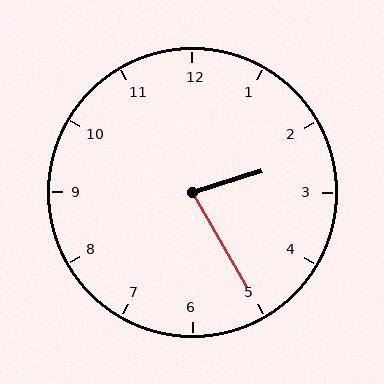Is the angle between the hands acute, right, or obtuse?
It is acute.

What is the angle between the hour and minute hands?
Approximately 78 degrees.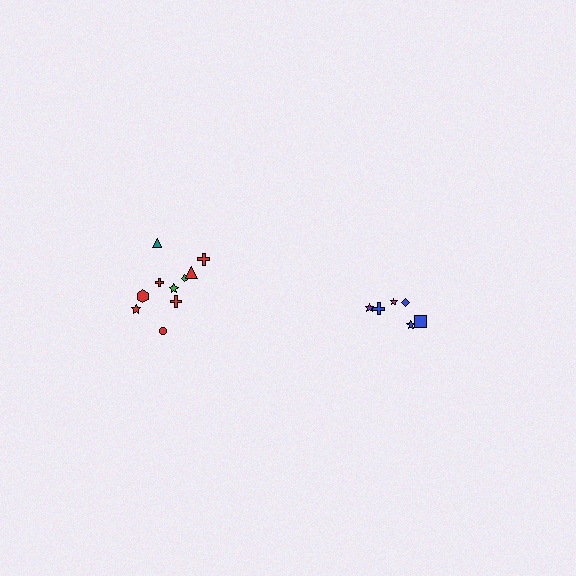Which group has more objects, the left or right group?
The left group.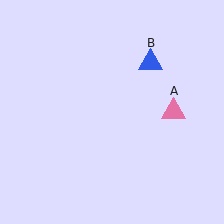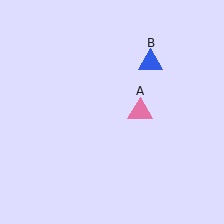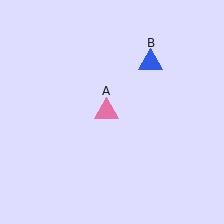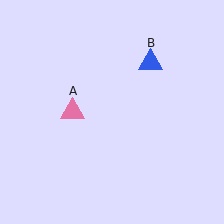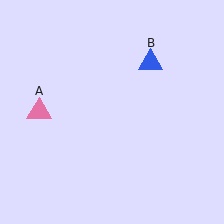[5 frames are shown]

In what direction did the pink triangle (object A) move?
The pink triangle (object A) moved left.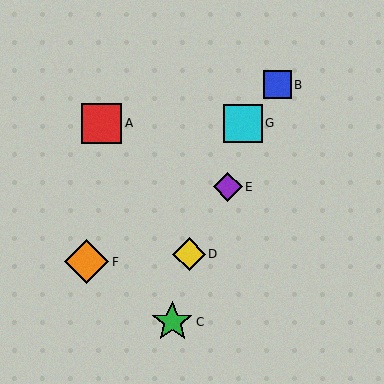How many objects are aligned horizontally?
2 objects (A, G) are aligned horizontally.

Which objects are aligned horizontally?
Objects A, G are aligned horizontally.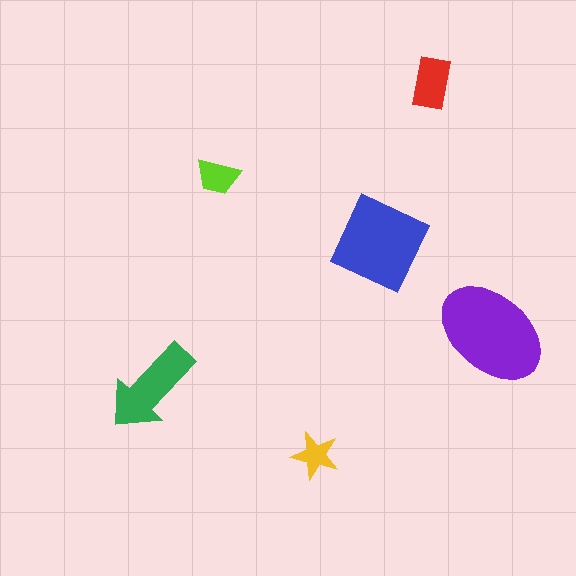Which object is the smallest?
The yellow star.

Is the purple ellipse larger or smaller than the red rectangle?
Larger.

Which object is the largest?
The purple ellipse.